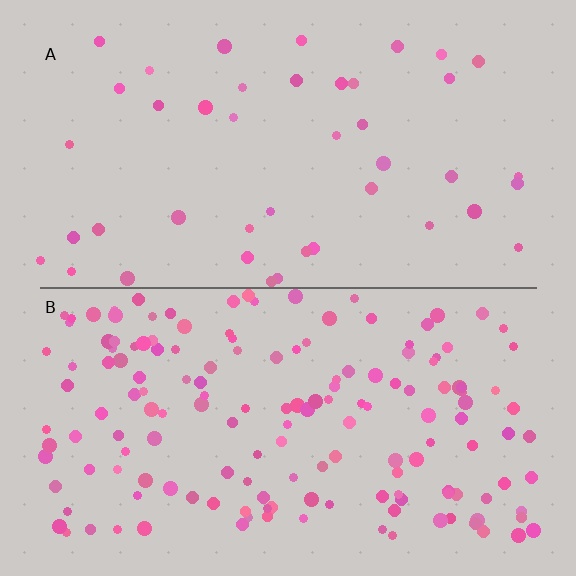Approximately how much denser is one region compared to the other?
Approximately 3.7× — region B over region A.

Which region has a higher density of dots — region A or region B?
B (the bottom).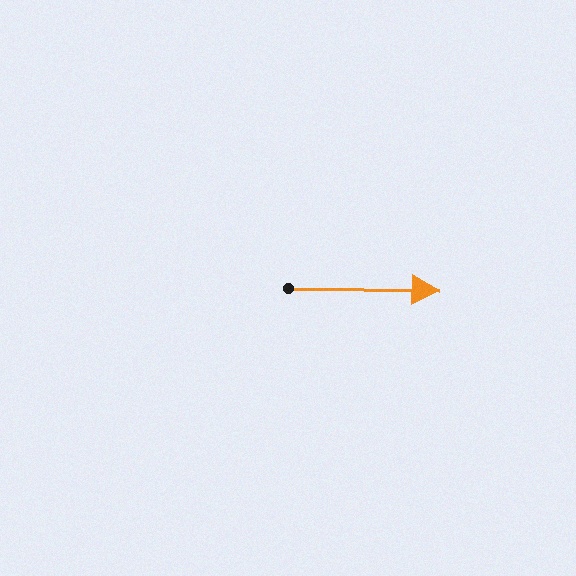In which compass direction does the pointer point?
East.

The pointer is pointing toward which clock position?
Roughly 3 o'clock.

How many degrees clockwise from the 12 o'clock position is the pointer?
Approximately 91 degrees.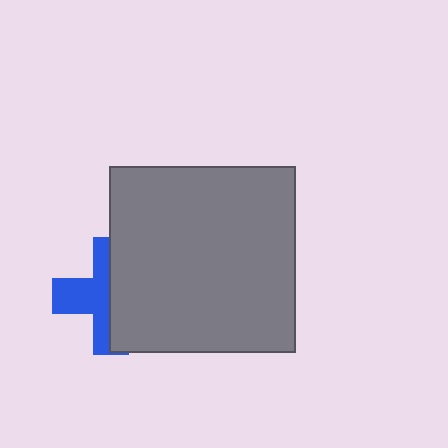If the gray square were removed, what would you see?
You would see the complete blue cross.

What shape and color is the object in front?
The object in front is a gray square.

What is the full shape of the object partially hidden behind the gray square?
The partially hidden object is a blue cross.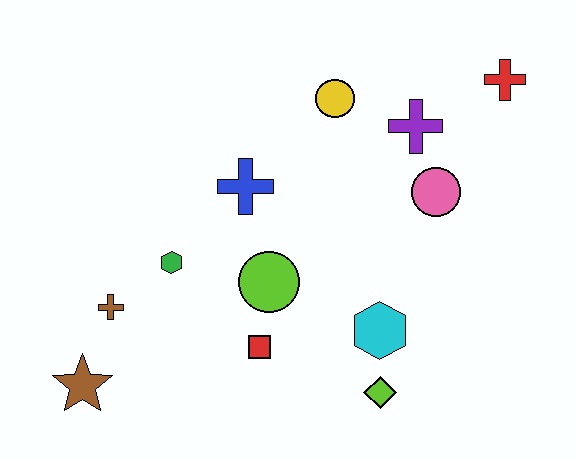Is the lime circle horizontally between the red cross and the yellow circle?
No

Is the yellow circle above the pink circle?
Yes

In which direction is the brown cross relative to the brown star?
The brown cross is above the brown star.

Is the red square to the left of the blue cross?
No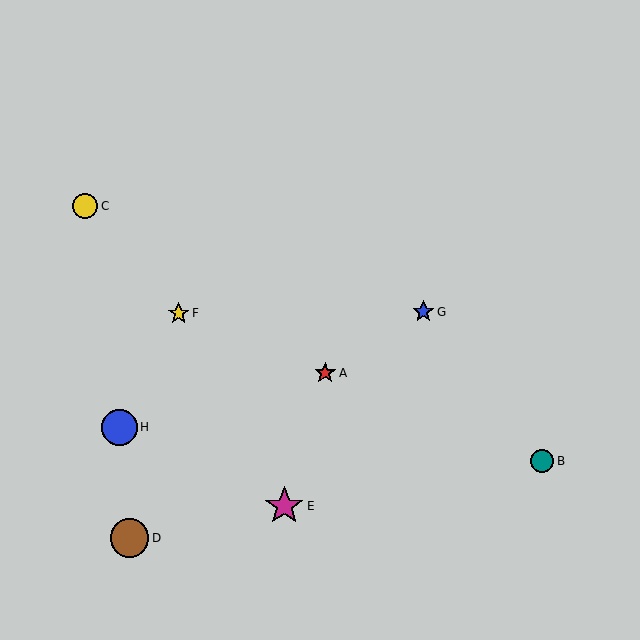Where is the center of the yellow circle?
The center of the yellow circle is at (85, 206).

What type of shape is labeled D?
Shape D is a brown circle.